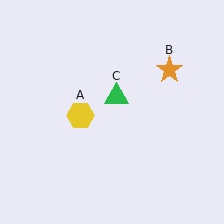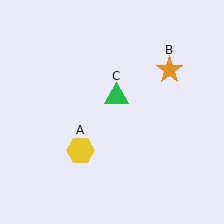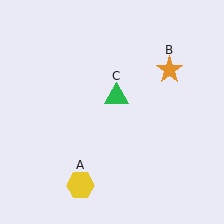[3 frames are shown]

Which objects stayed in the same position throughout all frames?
Orange star (object B) and green triangle (object C) remained stationary.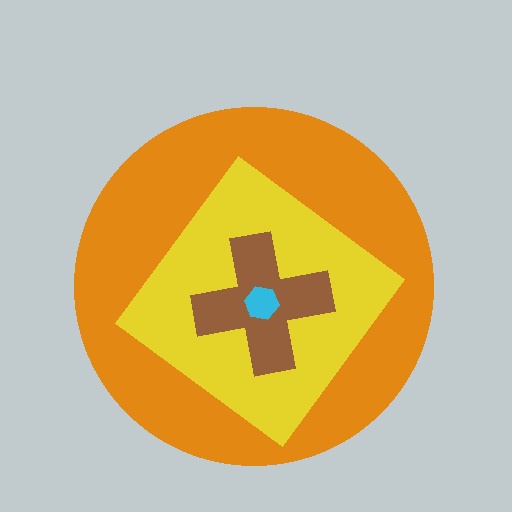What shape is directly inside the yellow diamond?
The brown cross.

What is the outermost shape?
The orange circle.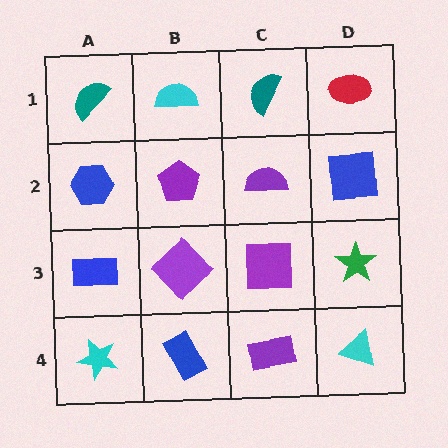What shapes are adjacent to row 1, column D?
A blue square (row 2, column D), a teal semicircle (row 1, column C).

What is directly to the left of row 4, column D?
A purple rectangle.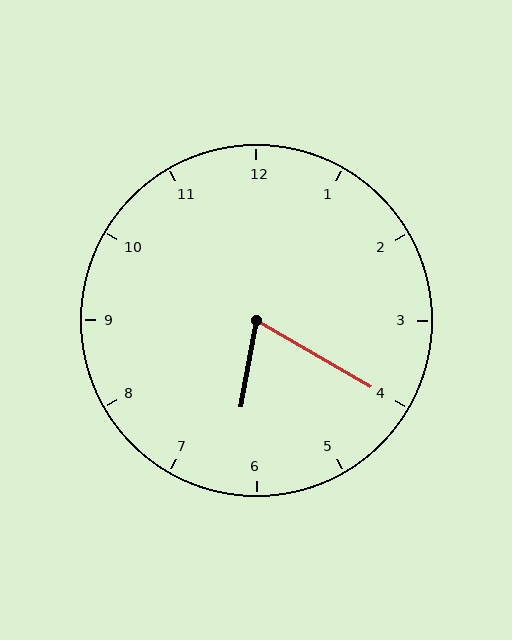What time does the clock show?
6:20.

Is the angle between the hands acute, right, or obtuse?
It is acute.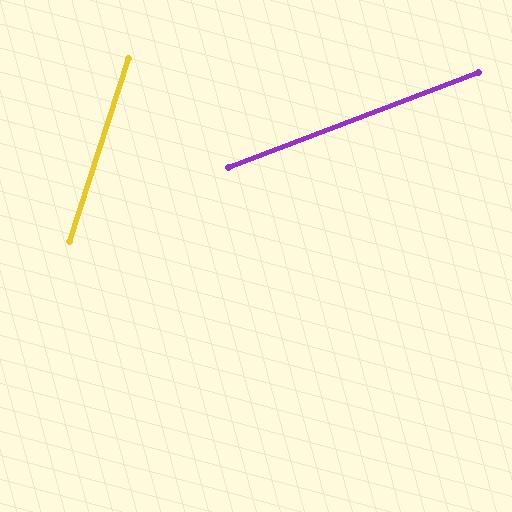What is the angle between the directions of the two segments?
Approximately 51 degrees.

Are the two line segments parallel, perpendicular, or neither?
Neither parallel nor perpendicular — they differ by about 51°.